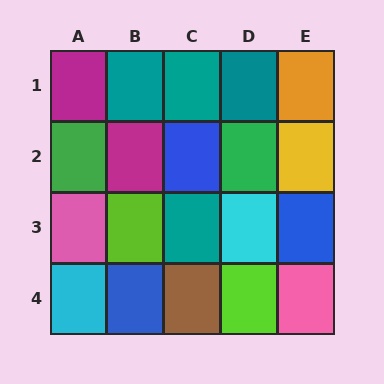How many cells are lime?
2 cells are lime.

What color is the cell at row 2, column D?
Green.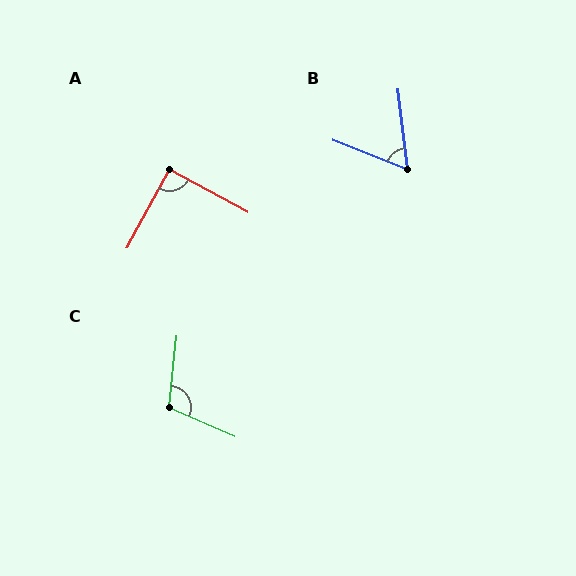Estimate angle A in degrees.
Approximately 90 degrees.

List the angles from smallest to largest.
B (62°), A (90°), C (107°).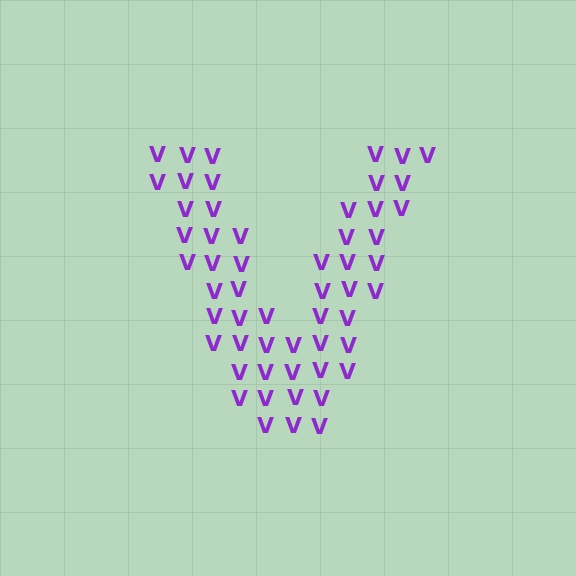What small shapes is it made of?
It is made of small letter V's.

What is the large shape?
The large shape is the letter V.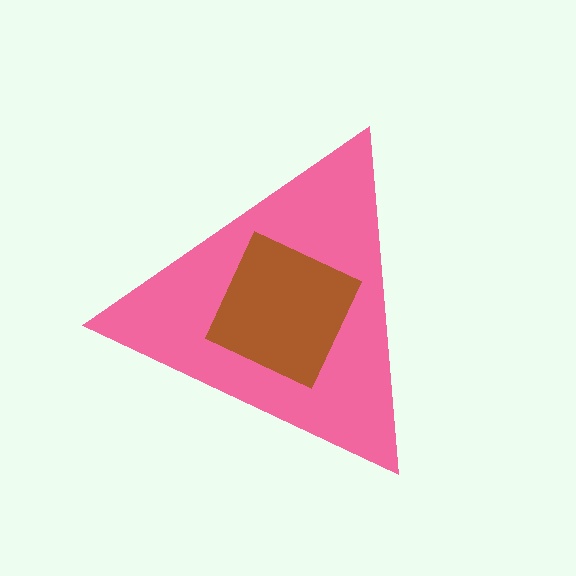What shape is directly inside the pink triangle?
The brown diamond.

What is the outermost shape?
The pink triangle.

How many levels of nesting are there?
2.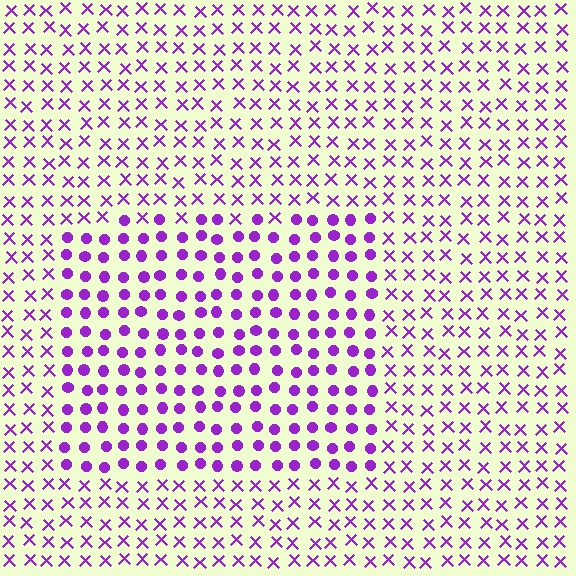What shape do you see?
I see a rectangle.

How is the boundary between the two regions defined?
The boundary is defined by a change in element shape: circles inside vs. X marks outside. All elements share the same color and spacing.